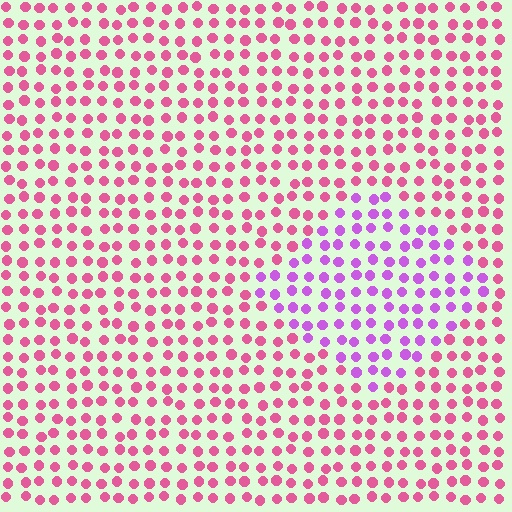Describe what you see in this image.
The image is filled with small pink elements in a uniform arrangement. A diamond-shaped region is visible where the elements are tinted to a slightly different hue, forming a subtle color boundary.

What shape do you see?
I see a diamond.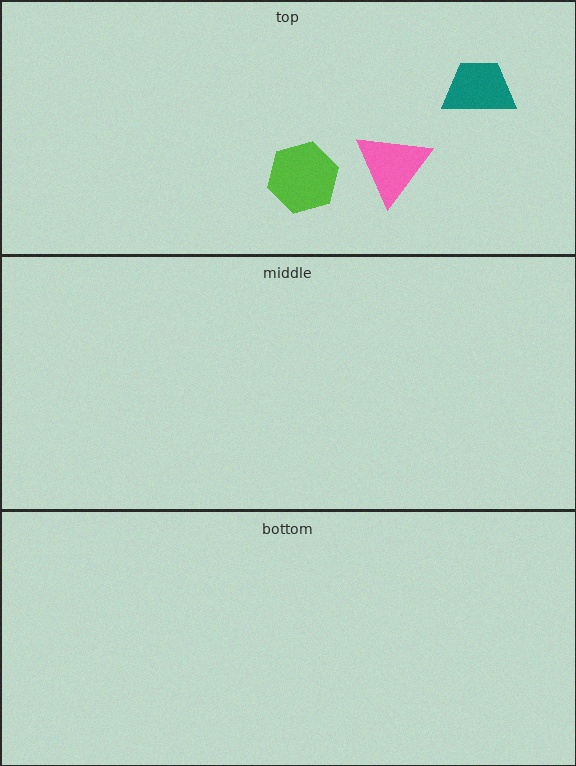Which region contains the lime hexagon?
The top region.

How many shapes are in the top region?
3.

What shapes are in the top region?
The pink triangle, the lime hexagon, the teal trapezoid.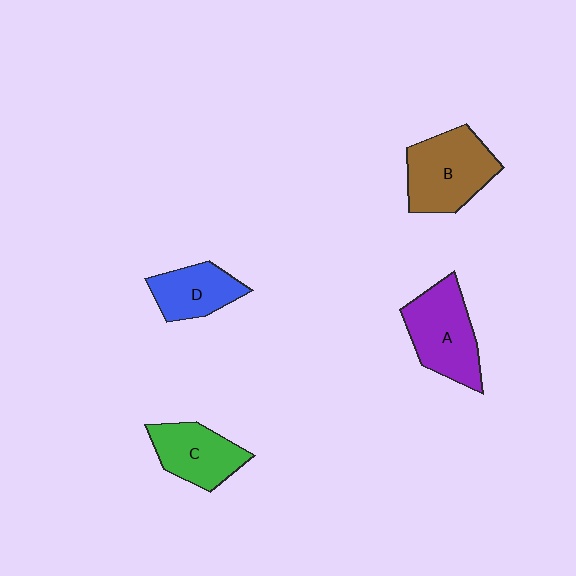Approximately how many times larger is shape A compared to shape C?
Approximately 1.3 times.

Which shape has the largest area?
Shape B (brown).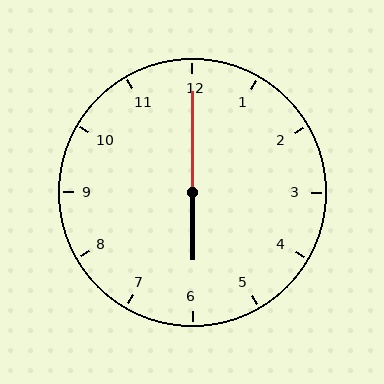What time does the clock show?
6:00.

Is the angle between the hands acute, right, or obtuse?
It is obtuse.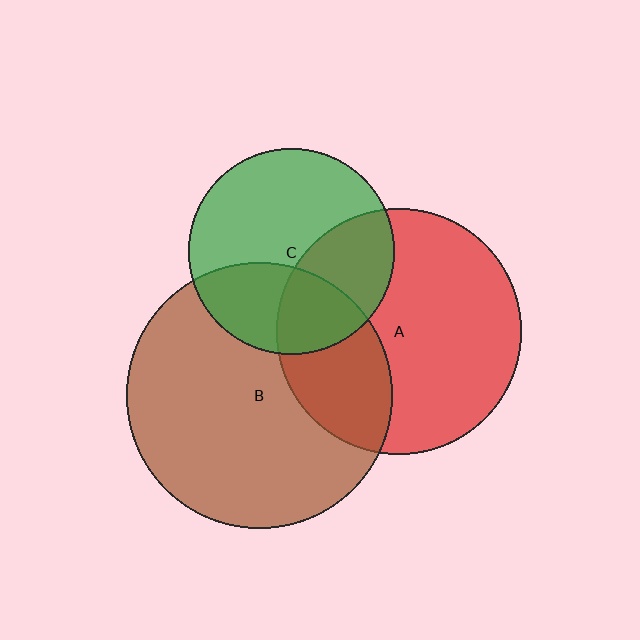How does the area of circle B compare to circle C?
Approximately 1.7 times.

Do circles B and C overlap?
Yes.